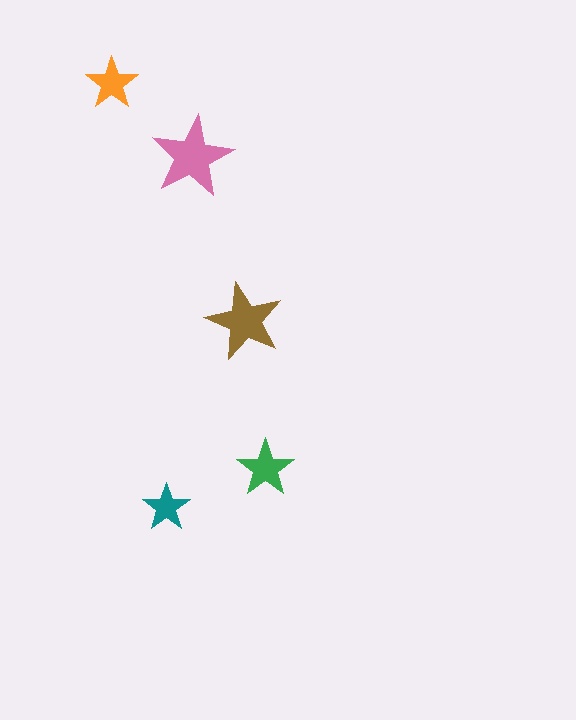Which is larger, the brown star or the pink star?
The pink one.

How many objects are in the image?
There are 5 objects in the image.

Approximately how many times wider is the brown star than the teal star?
About 1.5 times wider.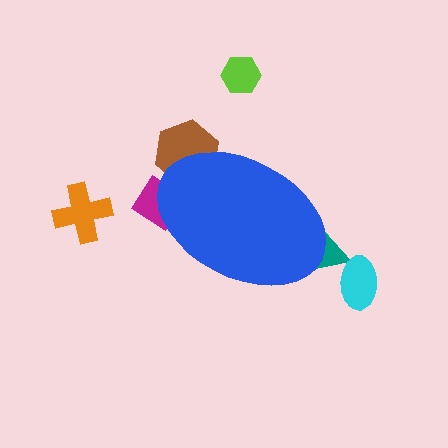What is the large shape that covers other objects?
A blue ellipse.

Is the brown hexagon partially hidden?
Yes, the brown hexagon is partially hidden behind the blue ellipse.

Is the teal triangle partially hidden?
Yes, the teal triangle is partially hidden behind the blue ellipse.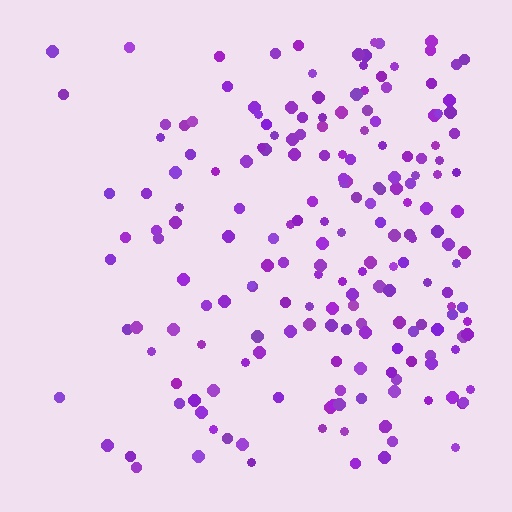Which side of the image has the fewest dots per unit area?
The left.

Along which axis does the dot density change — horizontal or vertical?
Horizontal.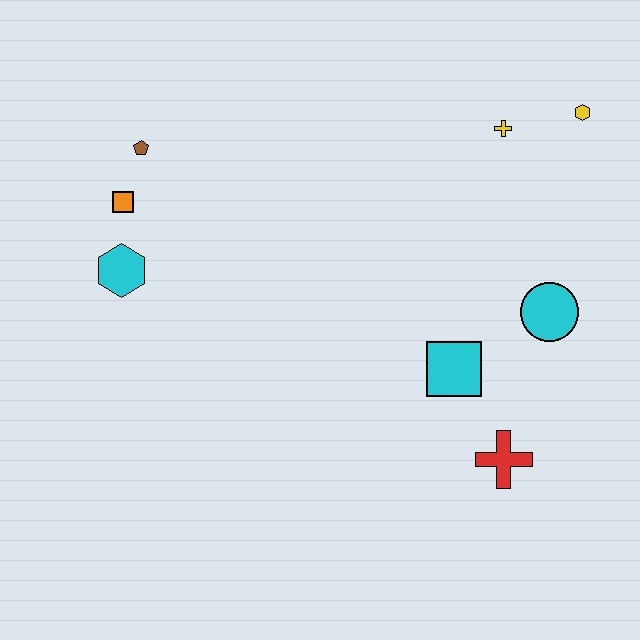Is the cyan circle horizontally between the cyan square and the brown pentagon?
No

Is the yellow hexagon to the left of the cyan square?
No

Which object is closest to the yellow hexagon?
The yellow cross is closest to the yellow hexagon.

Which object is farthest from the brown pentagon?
The red cross is farthest from the brown pentagon.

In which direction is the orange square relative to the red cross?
The orange square is to the left of the red cross.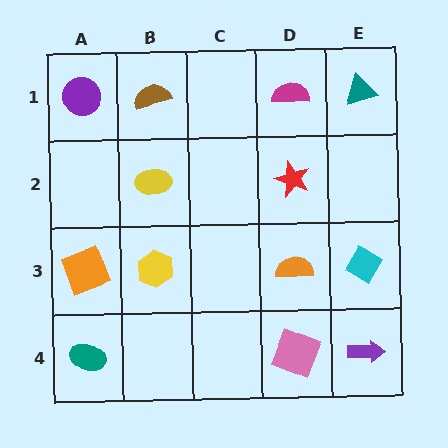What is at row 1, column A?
A purple circle.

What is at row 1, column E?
A teal triangle.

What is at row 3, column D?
An orange semicircle.